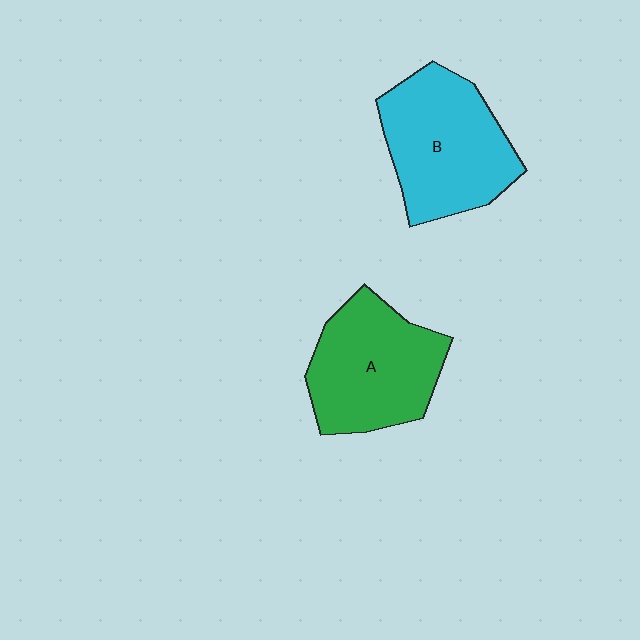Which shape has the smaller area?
Shape A (green).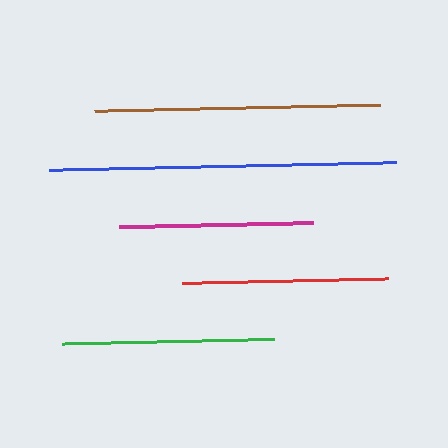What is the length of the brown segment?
The brown segment is approximately 287 pixels long.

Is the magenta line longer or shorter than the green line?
The green line is longer than the magenta line.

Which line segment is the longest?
The blue line is the longest at approximately 348 pixels.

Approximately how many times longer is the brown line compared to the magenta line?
The brown line is approximately 1.5 times the length of the magenta line.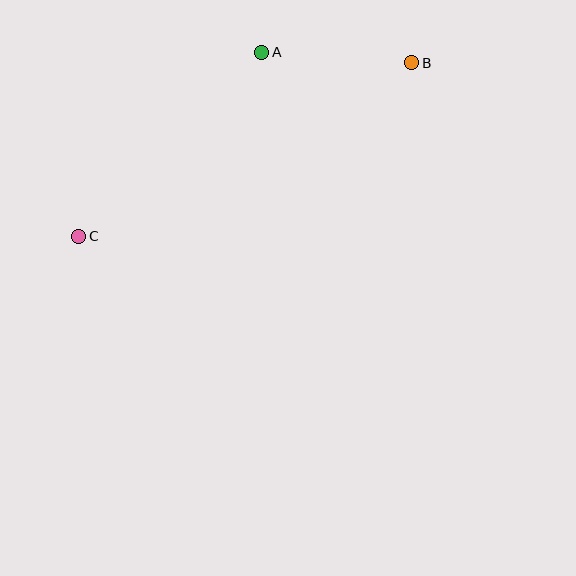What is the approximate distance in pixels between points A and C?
The distance between A and C is approximately 259 pixels.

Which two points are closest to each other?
Points A and B are closest to each other.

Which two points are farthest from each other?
Points B and C are farthest from each other.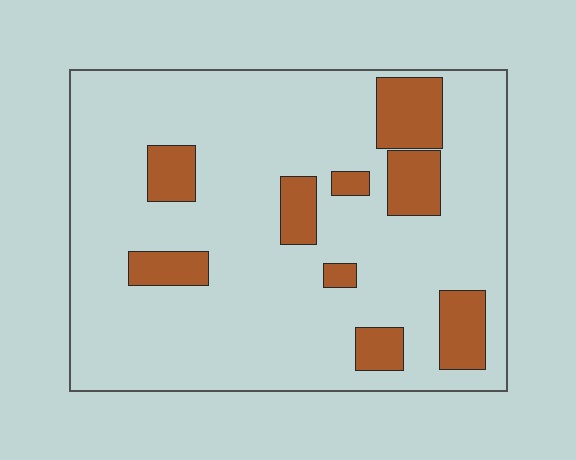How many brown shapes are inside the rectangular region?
9.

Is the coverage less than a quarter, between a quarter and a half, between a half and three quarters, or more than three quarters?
Less than a quarter.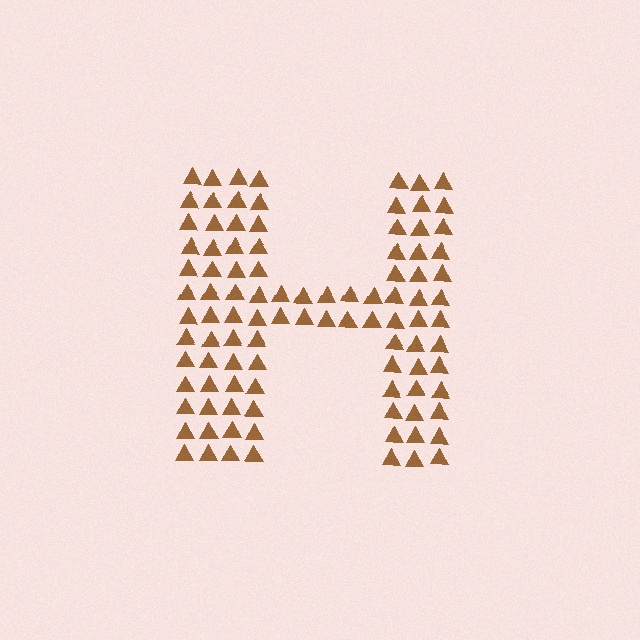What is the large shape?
The large shape is the letter H.